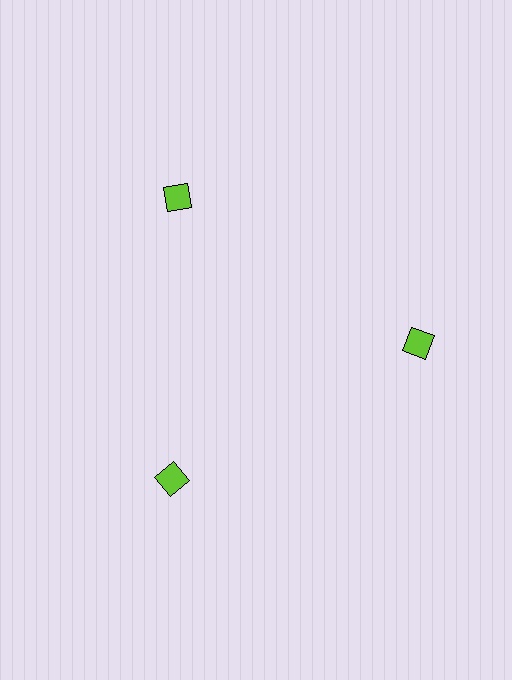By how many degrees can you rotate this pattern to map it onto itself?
The pattern maps onto itself every 120 degrees of rotation.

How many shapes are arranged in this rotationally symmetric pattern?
There are 3 shapes, arranged in 3 groups of 1.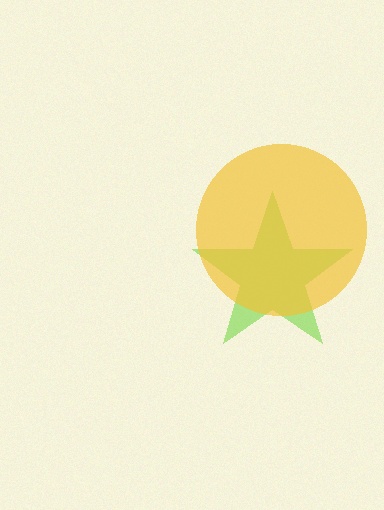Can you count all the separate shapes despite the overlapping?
Yes, there are 2 separate shapes.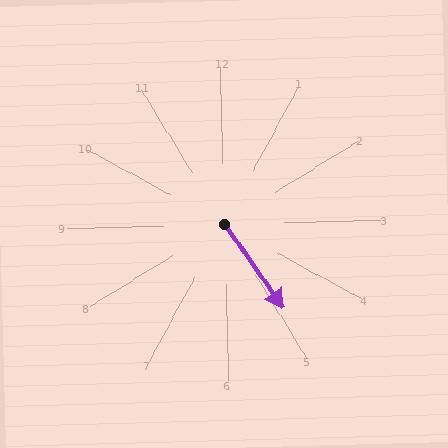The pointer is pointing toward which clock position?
Roughly 5 o'clock.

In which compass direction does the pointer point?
Southeast.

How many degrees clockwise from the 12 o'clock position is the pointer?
Approximately 146 degrees.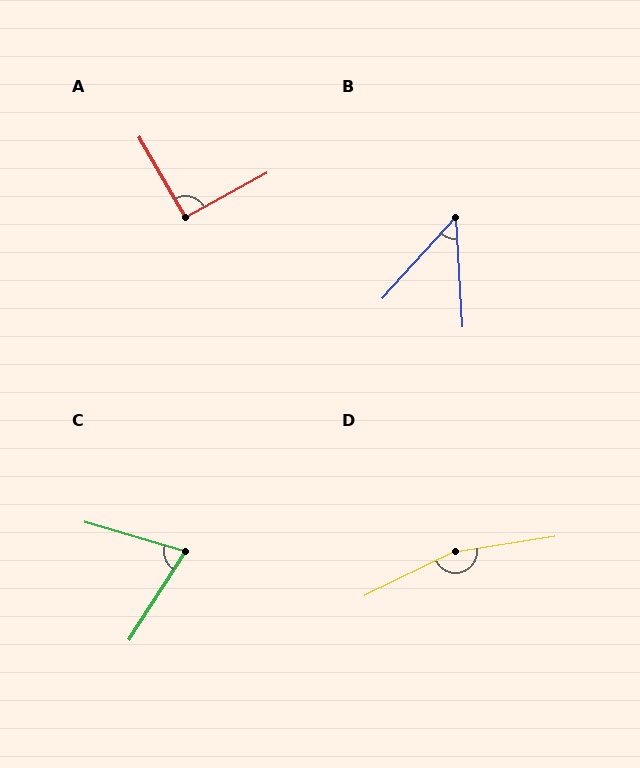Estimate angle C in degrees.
Approximately 74 degrees.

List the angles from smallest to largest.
B (45°), C (74°), A (91°), D (162°).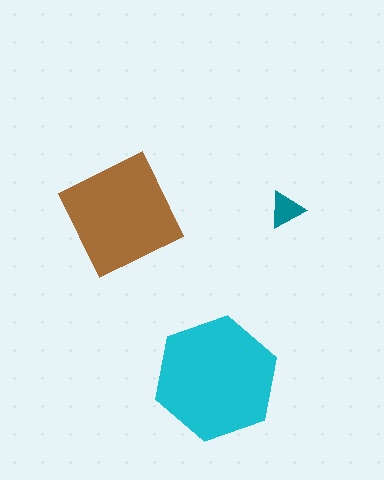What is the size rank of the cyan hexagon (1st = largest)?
1st.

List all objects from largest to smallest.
The cyan hexagon, the brown square, the teal triangle.